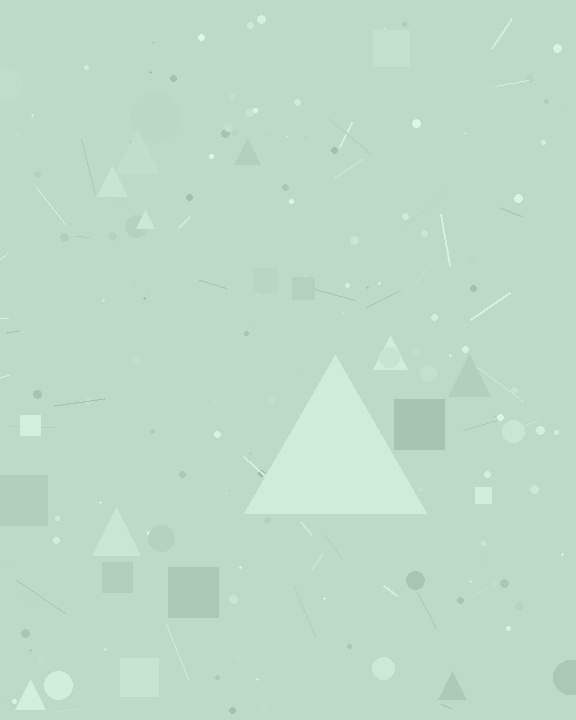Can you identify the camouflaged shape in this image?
The camouflaged shape is a triangle.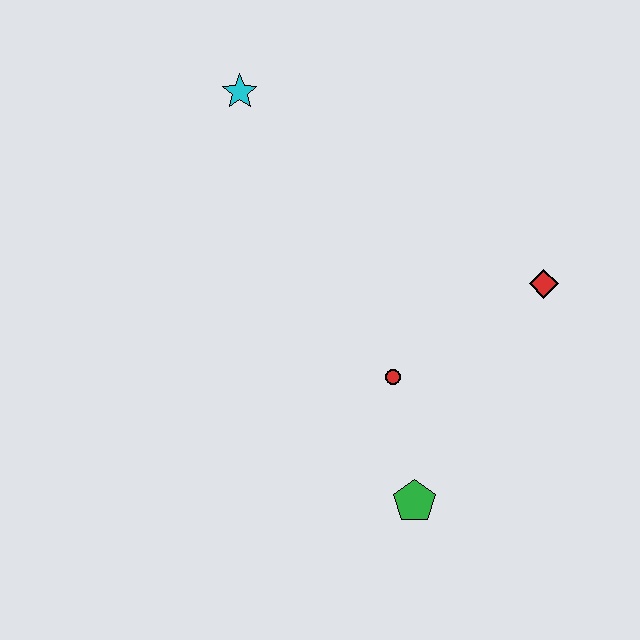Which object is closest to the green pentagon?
The red circle is closest to the green pentagon.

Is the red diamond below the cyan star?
Yes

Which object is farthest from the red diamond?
The cyan star is farthest from the red diamond.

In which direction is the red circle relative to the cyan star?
The red circle is below the cyan star.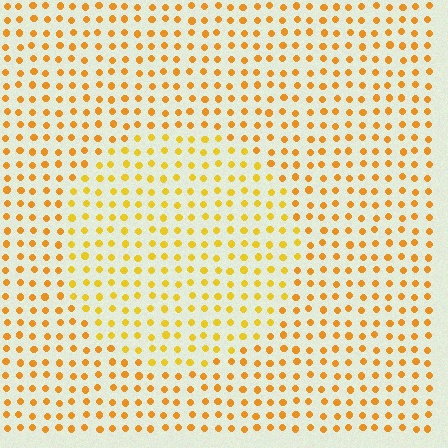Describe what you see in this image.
The image is filled with small orange elements in a uniform arrangement. A circle-shaped region is visible where the elements are tinted to a slightly different hue, forming a subtle color boundary.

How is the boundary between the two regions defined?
The boundary is defined purely by a slight shift in hue (about 17 degrees). Spacing, size, and orientation are identical on both sides.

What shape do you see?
I see a circle.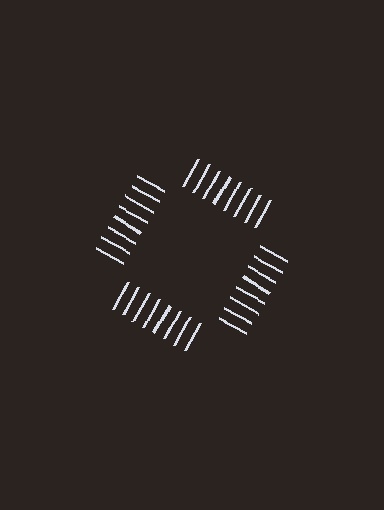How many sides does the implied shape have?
4 sides — the line-ends trace a square.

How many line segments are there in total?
32 — 8 along each of the 4 edges.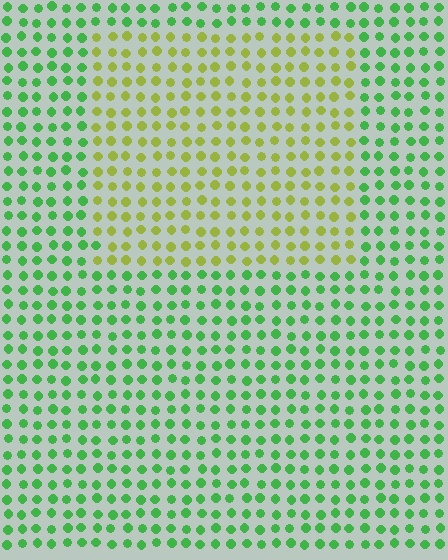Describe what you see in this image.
The image is filled with small green elements in a uniform arrangement. A rectangle-shaped region is visible where the elements are tinted to a slightly different hue, forming a subtle color boundary.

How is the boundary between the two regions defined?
The boundary is defined purely by a slight shift in hue (about 51 degrees). Spacing, size, and orientation are identical on both sides.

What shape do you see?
I see a rectangle.